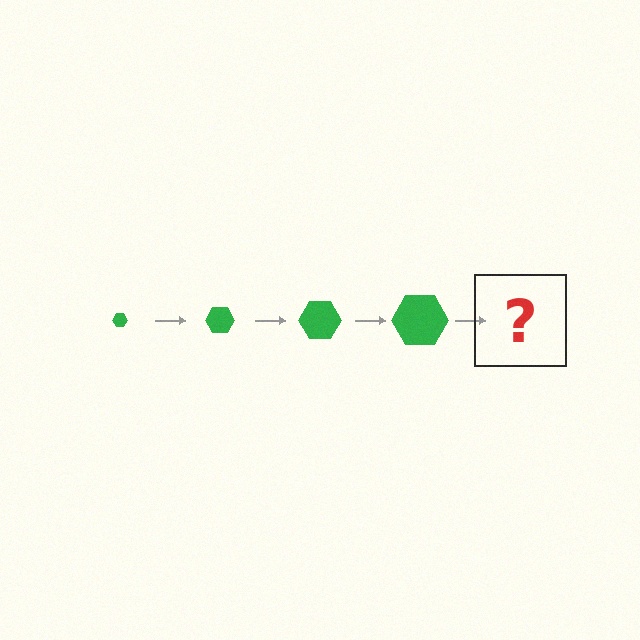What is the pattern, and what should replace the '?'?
The pattern is that the hexagon gets progressively larger each step. The '?' should be a green hexagon, larger than the previous one.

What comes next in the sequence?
The next element should be a green hexagon, larger than the previous one.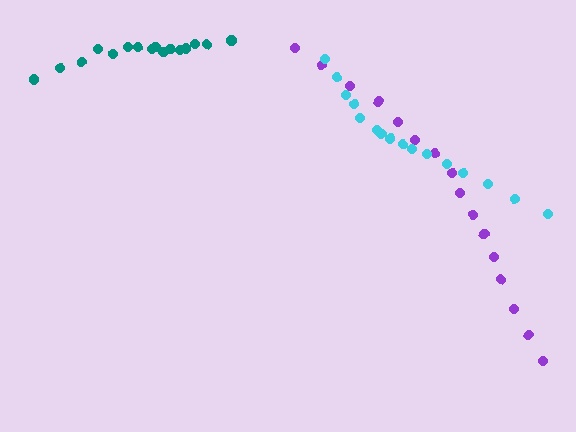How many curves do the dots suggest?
There are 3 distinct paths.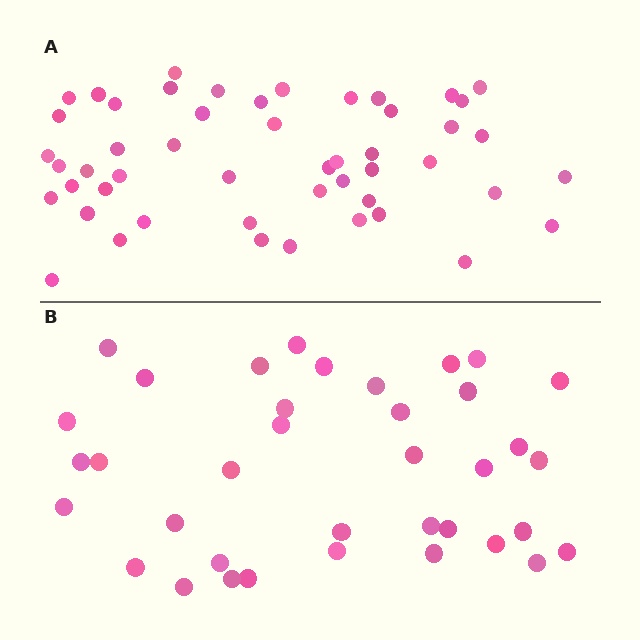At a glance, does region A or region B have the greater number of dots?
Region A (the top region) has more dots.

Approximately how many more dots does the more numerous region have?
Region A has approximately 15 more dots than region B.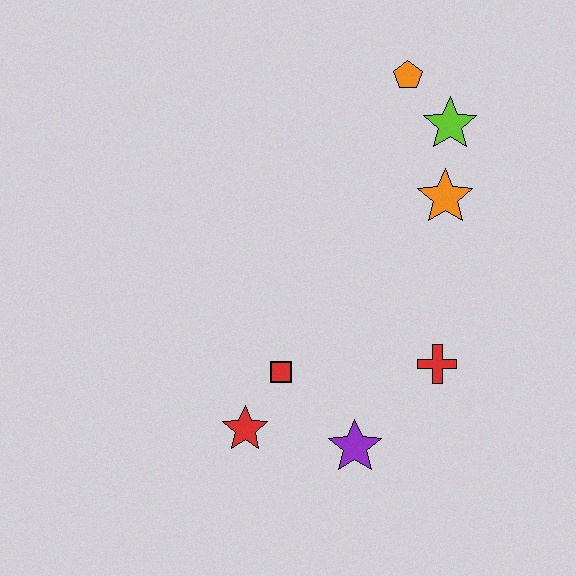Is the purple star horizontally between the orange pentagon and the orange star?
No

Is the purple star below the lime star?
Yes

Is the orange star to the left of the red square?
No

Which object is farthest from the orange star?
The red star is farthest from the orange star.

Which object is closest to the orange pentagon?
The lime star is closest to the orange pentagon.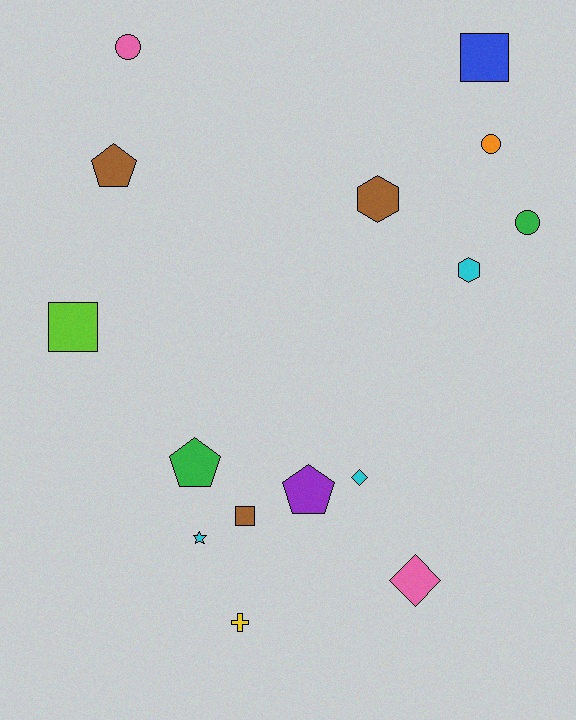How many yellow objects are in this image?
There is 1 yellow object.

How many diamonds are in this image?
There are 2 diamonds.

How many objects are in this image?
There are 15 objects.